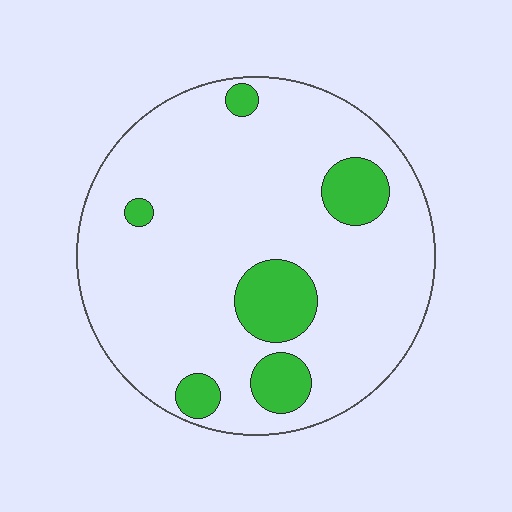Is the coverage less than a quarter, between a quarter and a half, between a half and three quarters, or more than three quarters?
Less than a quarter.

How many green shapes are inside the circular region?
6.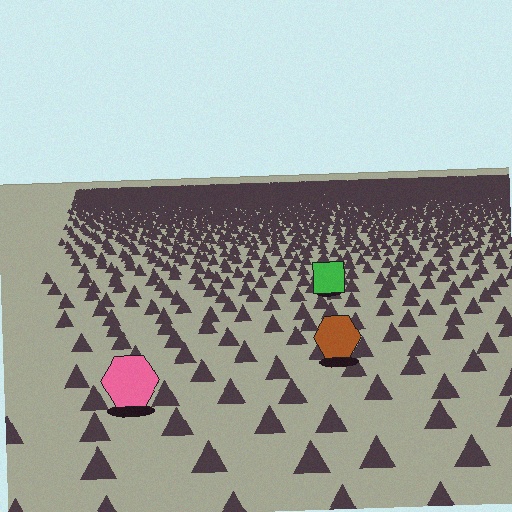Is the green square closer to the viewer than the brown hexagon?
No. The brown hexagon is closer — you can tell from the texture gradient: the ground texture is coarser near it.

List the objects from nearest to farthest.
From nearest to farthest: the pink hexagon, the brown hexagon, the green square.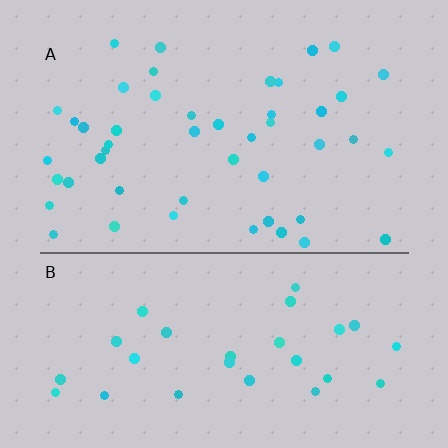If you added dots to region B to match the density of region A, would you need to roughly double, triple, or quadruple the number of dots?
Approximately double.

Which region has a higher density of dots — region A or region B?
A (the top).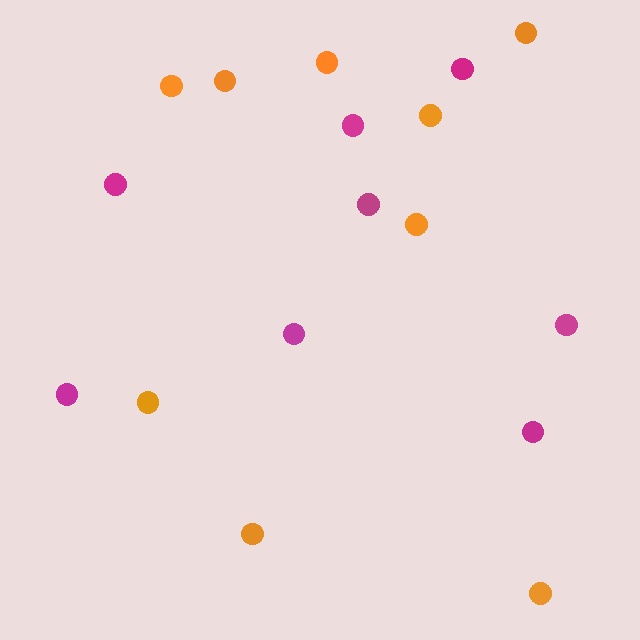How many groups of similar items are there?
There are 2 groups: one group of magenta circles (8) and one group of orange circles (9).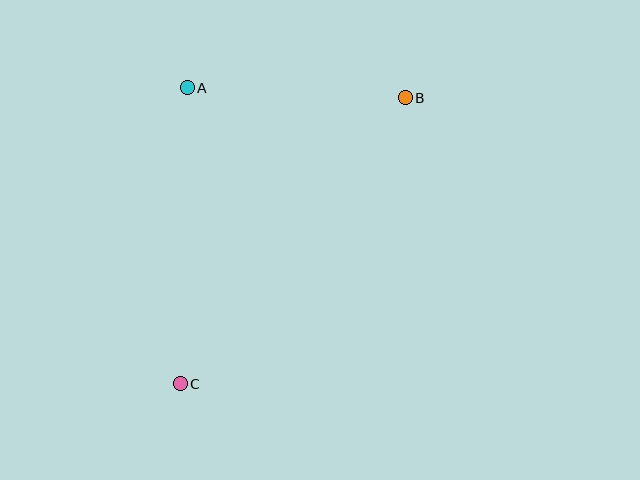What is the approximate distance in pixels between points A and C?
The distance between A and C is approximately 296 pixels.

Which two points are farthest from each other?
Points B and C are farthest from each other.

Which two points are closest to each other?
Points A and B are closest to each other.